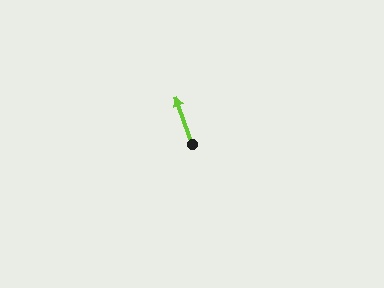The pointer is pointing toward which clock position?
Roughly 11 o'clock.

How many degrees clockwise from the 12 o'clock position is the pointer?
Approximately 341 degrees.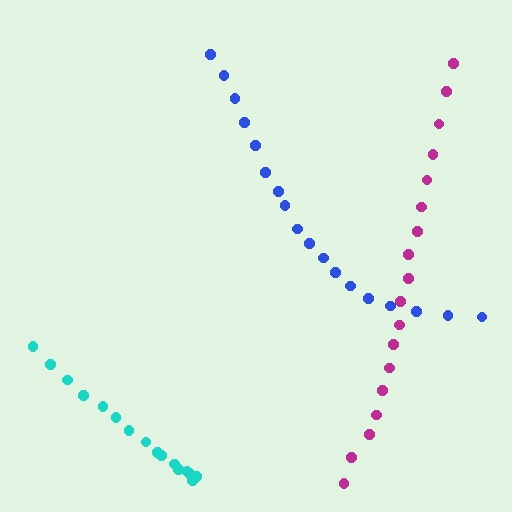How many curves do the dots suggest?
There are 3 distinct paths.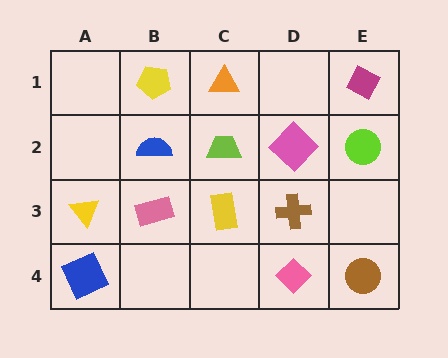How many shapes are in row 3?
4 shapes.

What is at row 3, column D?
A brown cross.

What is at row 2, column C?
A lime trapezoid.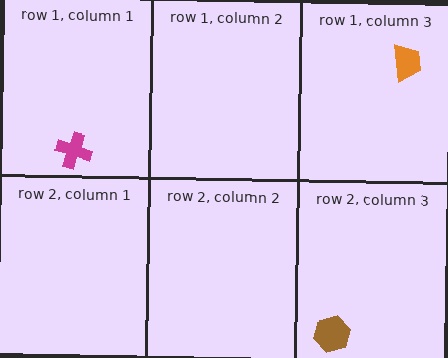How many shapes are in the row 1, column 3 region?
1.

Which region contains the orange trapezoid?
The row 1, column 3 region.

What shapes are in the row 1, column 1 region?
The magenta cross.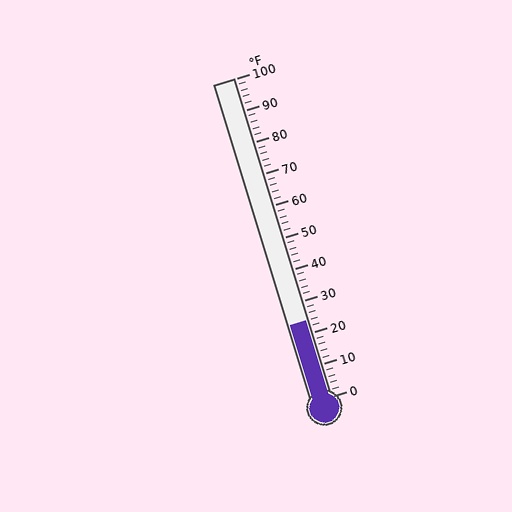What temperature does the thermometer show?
The thermometer shows approximately 24°F.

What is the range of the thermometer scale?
The thermometer scale ranges from 0°F to 100°F.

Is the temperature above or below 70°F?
The temperature is below 70°F.